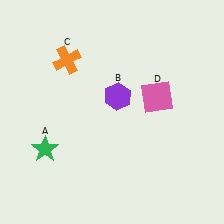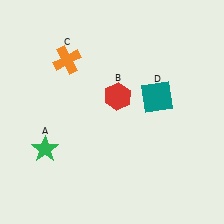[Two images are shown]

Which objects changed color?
B changed from purple to red. D changed from pink to teal.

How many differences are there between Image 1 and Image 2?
There are 2 differences between the two images.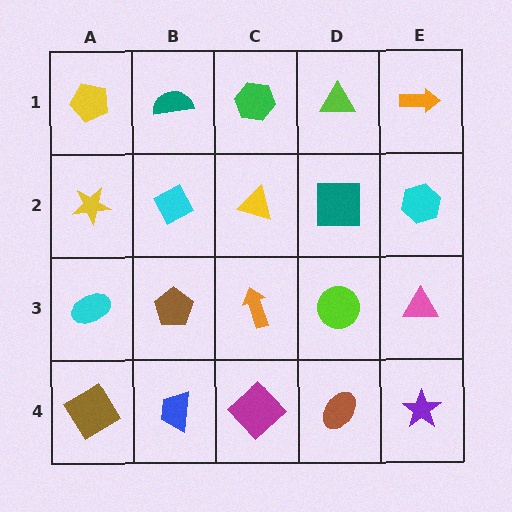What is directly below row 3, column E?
A purple star.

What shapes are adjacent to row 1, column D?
A teal square (row 2, column D), a green hexagon (row 1, column C), an orange arrow (row 1, column E).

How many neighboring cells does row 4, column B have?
3.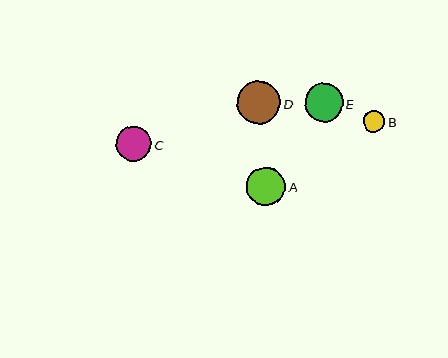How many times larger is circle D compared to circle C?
Circle D is approximately 1.2 times the size of circle C.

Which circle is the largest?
Circle D is the largest with a size of approximately 43 pixels.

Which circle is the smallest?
Circle B is the smallest with a size of approximately 22 pixels.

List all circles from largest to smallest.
From largest to smallest: D, A, E, C, B.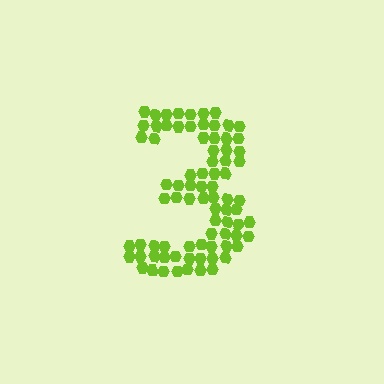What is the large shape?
The large shape is the digit 3.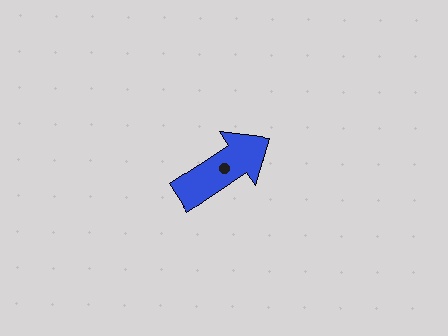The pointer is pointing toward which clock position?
Roughly 2 o'clock.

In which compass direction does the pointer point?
Northeast.